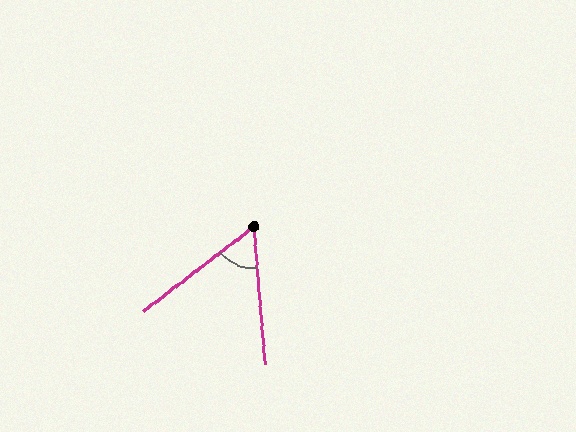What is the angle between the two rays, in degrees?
Approximately 57 degrees.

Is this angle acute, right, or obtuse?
It is acute.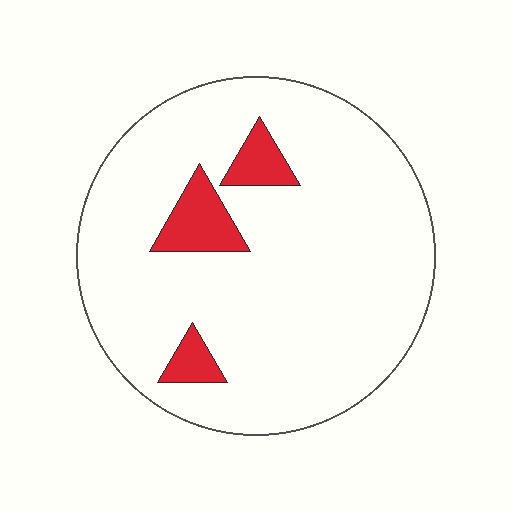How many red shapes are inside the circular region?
3.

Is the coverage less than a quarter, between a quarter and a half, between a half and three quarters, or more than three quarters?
Less than a quarter.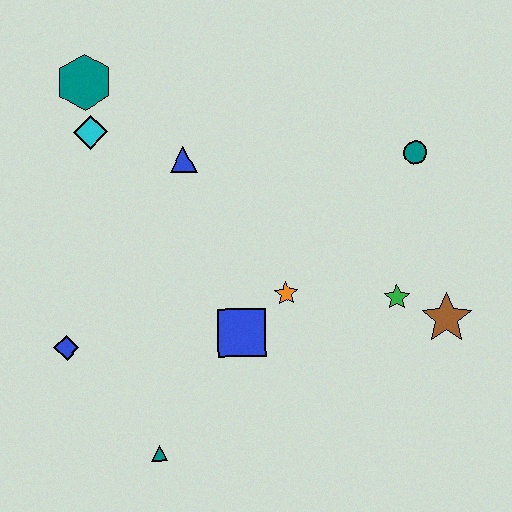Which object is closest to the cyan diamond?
The teal hexagon is closest to the cyan diamond.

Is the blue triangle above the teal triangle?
Yes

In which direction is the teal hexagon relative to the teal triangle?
The teal hexagon is above the teal triangle.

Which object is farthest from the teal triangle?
The teal circle is farthest from the teal triangle.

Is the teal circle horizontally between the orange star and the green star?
No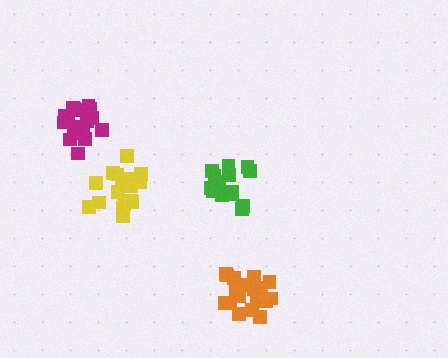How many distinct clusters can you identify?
There are 4 distinct clusters.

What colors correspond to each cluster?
The clusters are colored: yellow, green, magenta, orange.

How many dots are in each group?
Group 1: 19 dots, Group 2: 15 dots, Group 3: 16 dots, Group 4: 19 dots (69 total).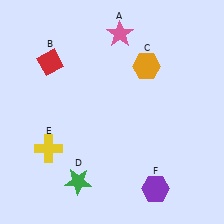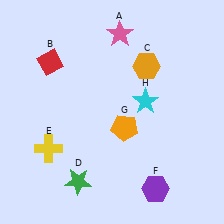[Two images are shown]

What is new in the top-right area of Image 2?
A cyan star (H) was added in the top-right area of Image 2.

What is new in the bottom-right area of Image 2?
An orange pentagon (G) was added in the bottom-right area of Image 2.